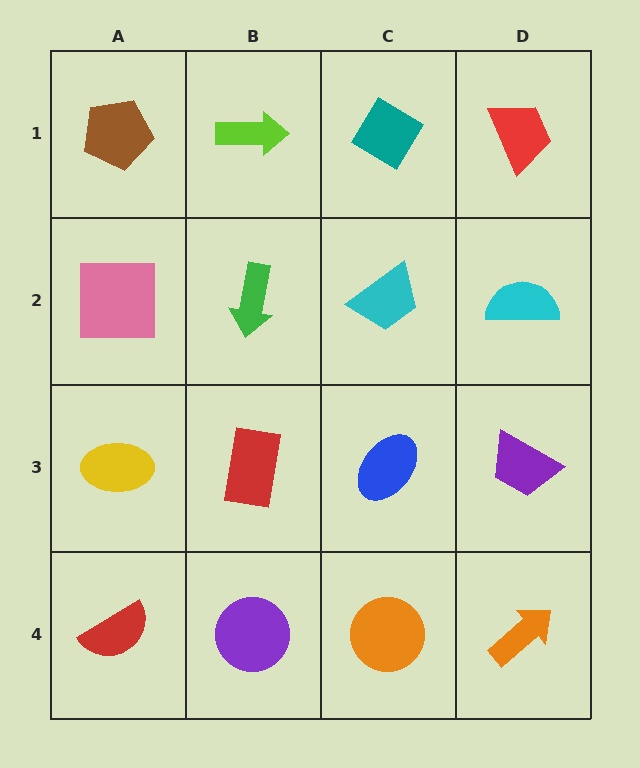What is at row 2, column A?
A pink square.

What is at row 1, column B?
A lime arrow.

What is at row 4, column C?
An orange circle.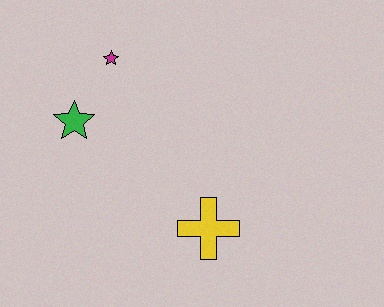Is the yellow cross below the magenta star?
Yes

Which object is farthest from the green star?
The yellow cross is farthest from the green star.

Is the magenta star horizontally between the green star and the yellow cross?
Yes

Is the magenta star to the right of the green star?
Yes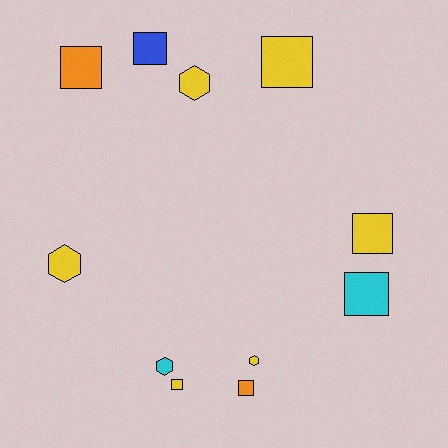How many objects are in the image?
There are 11 objects.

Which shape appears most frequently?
Square, with 7 objects.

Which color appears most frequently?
Yellow, with 6 objects.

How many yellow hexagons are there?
There are 3 yellow hexagons.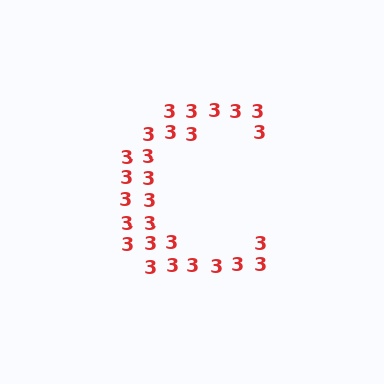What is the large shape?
The large shape is the letter C.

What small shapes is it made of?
It is made of small digit 3's.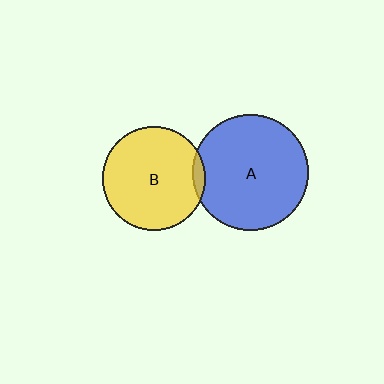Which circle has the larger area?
Circle A (blue).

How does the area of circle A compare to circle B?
Approximately 1.3 times.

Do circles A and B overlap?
Yes.